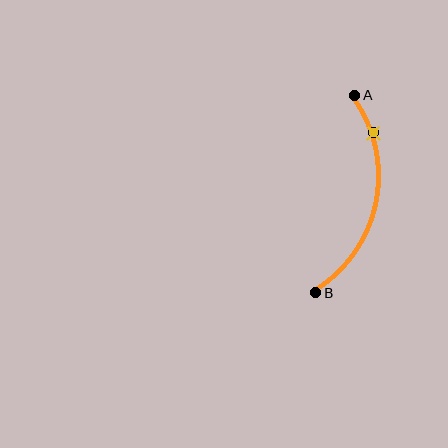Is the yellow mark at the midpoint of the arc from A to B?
No. The yellow mark lies on the arc but is closer to endpoint A. The arc midpoint would be at the point on the curve equidistant along the arc from both A and B.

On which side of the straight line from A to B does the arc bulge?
The arc bulges to the right of the straight line connecting A and B.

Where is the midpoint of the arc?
The arc midpoint is the point on the curve farthest from the straight line joining A and B. It sits to the right of that line.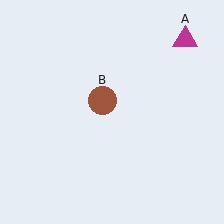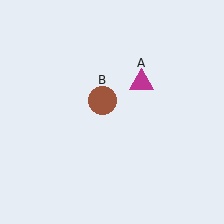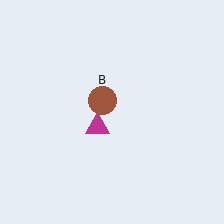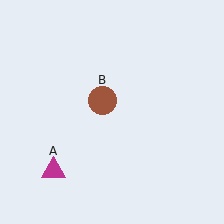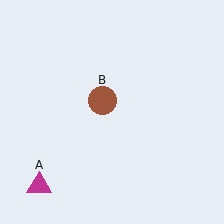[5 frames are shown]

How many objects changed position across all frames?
1 object changed position: magenta triangle (object A).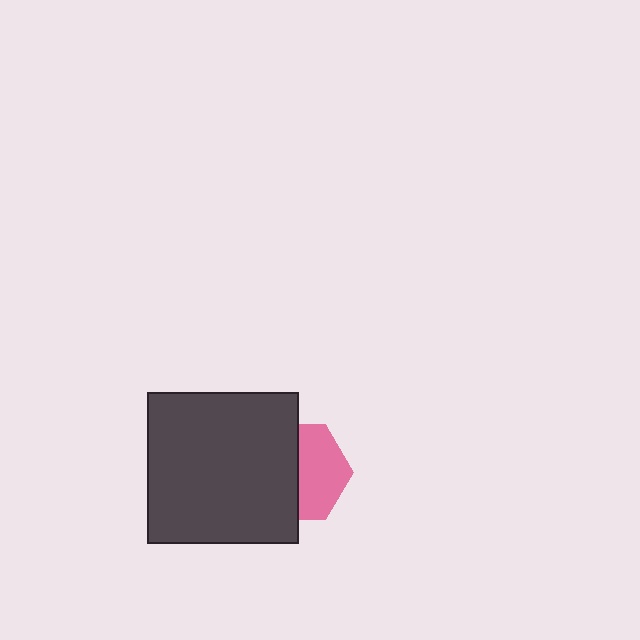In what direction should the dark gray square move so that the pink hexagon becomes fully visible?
The dark gray square should move left. That is the shortest direction to clear the overlap and leave the pink hexagon fully visible.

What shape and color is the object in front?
The object in front is a dark gray square.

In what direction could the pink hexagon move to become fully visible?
The pink hexagon could move right. That would shift it out from behind the dark gray square entirely.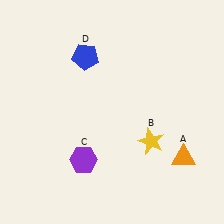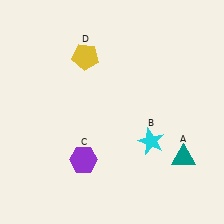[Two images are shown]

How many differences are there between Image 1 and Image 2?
There are 3 differences between the two images.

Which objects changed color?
A changed from orange to teal. B changed from yellow to cyan. D changed from blue to yellow.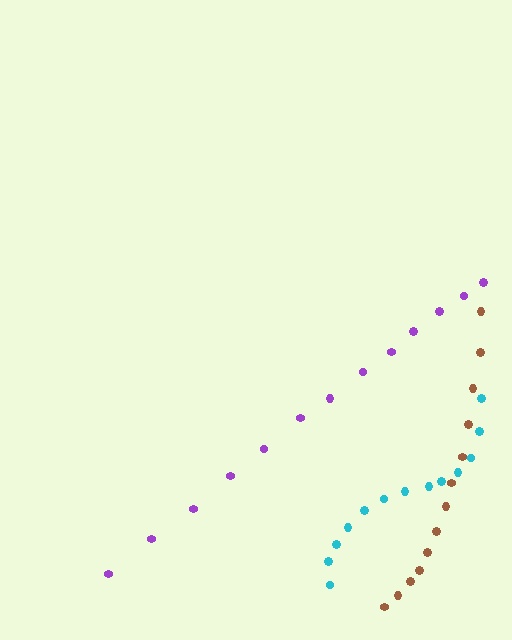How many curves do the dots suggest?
There are 3 distinct paths.